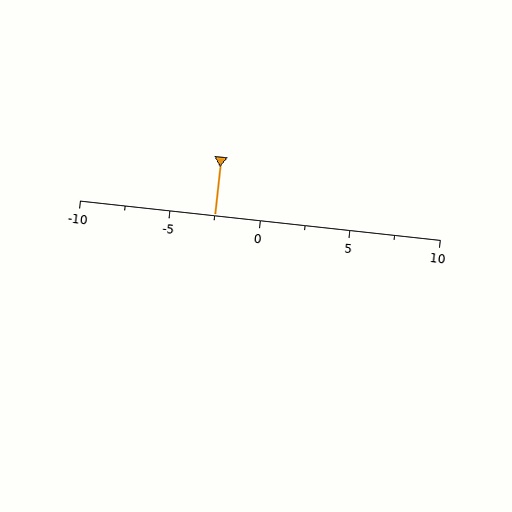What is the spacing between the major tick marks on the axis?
The major ticks are spaced 5 apart.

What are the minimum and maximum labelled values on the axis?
The axis runs from -10 to 10.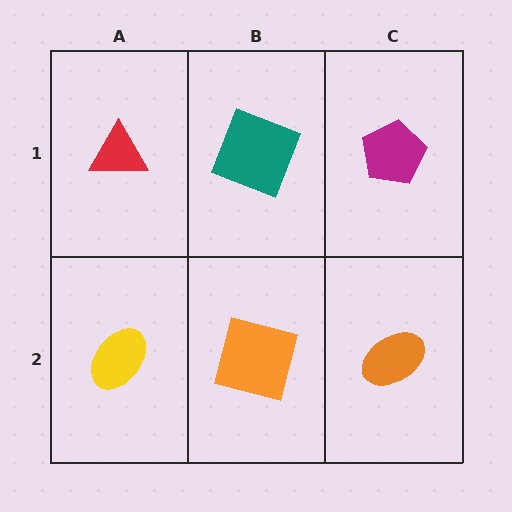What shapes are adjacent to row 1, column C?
An orange ellipse (row 2, column C), a teal square (row 1, column B).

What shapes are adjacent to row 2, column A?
A red triangle (row 1, column A), an orange square (row 2, column B).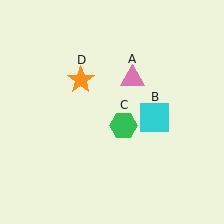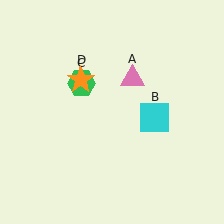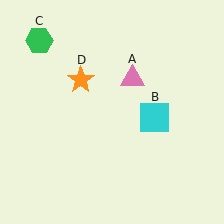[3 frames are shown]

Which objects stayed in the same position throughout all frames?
Pink triangle (object A) and cyan square (object B) and orange star (object D) remained stationary.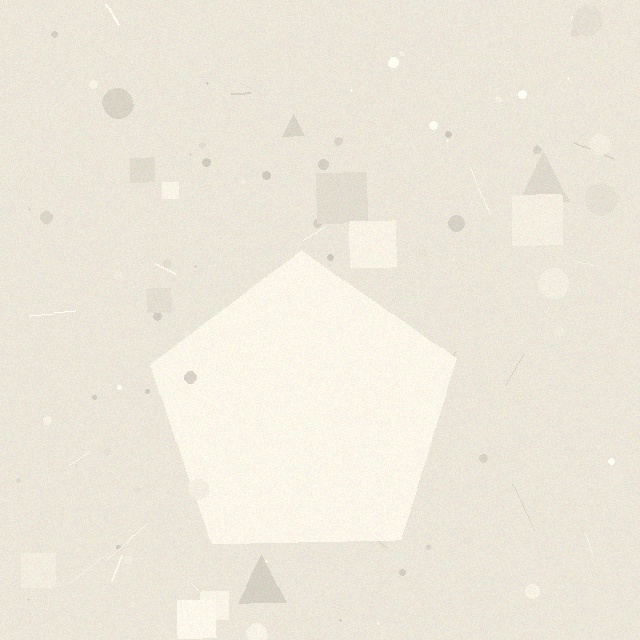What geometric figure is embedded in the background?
A pentagon is embedded in the background.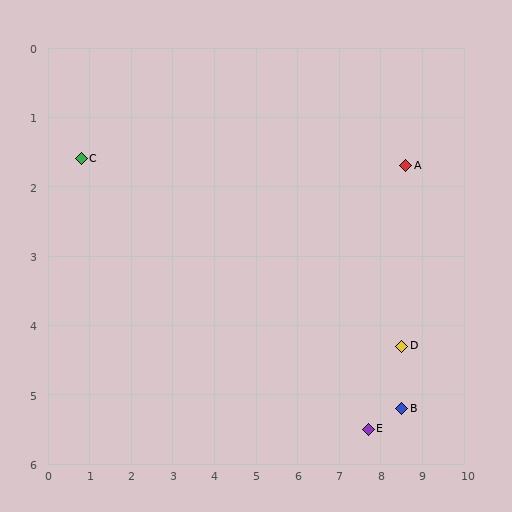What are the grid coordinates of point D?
Point D is at approximately (8.5, 4.3).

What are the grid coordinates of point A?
Point A is at approximately (8.6, 1.7).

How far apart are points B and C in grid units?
Points B and C are about 8.5 grid units apart.